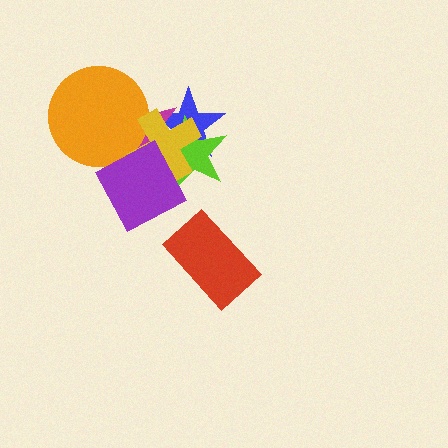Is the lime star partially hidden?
Yes, it is partially covered by another shape.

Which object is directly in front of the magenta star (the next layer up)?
The orange circle is directly in front of the magenta star.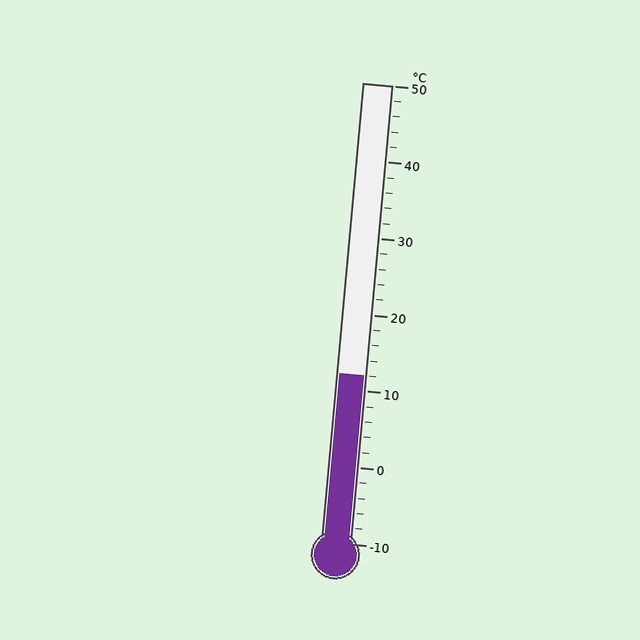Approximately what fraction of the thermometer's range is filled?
The thermometer is filled to approximately 35% of its range.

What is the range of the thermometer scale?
The thermometer scale ranges from -10°C to 50°C.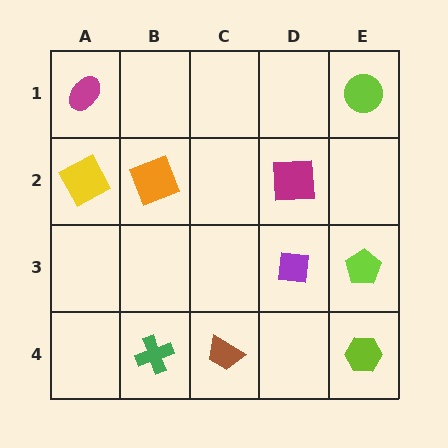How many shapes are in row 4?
3 shapes.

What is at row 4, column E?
A lime hexagon.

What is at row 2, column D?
A magenta square.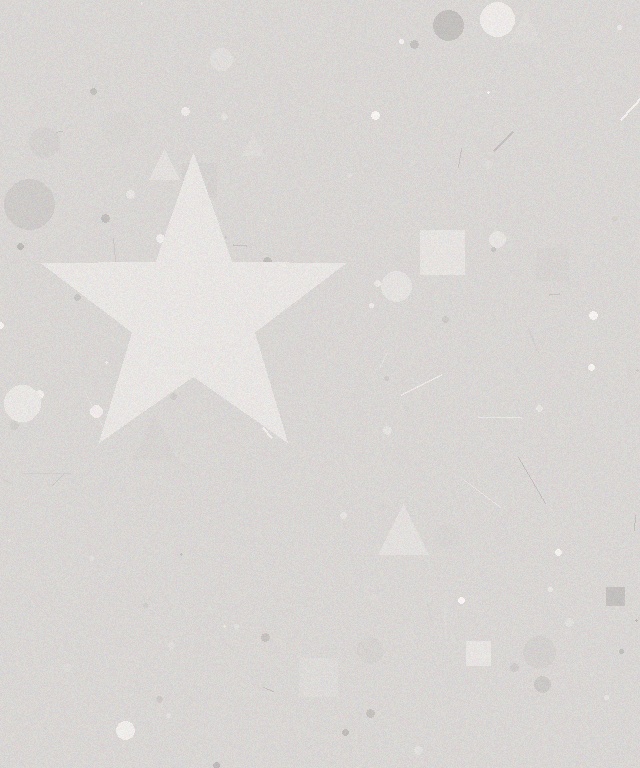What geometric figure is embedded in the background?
A star is embedded in the background.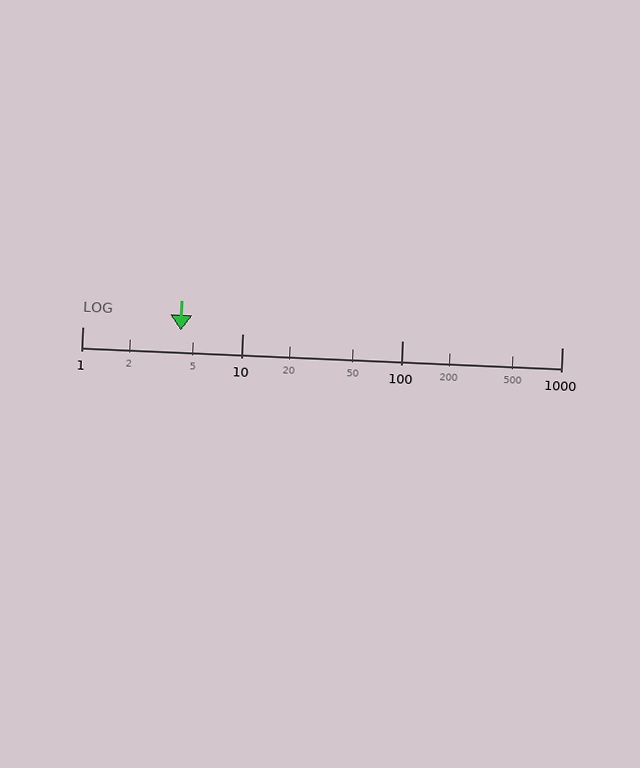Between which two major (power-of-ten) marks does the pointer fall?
The pointer is between 1 and 10.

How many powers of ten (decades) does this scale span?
The scale spans 3 decades, from 1 to 1000.